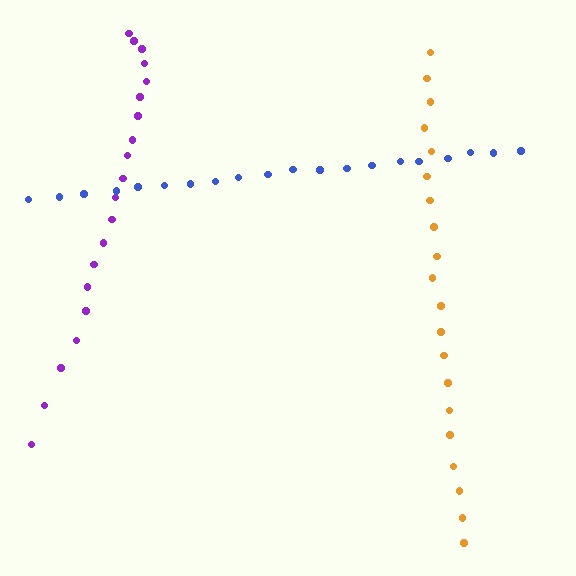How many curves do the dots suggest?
There are 3 distinct paths.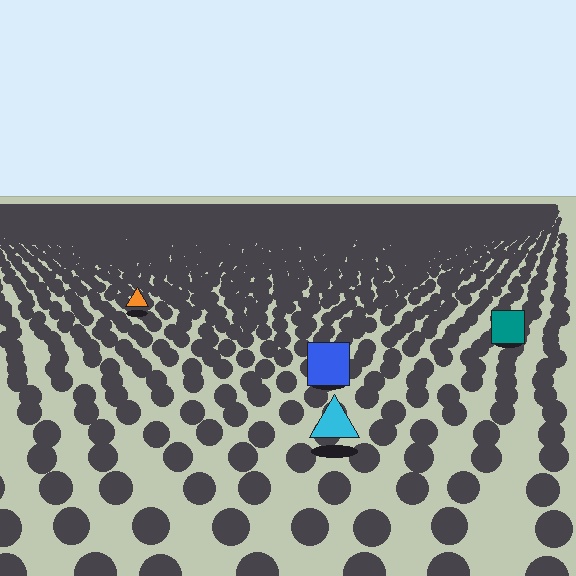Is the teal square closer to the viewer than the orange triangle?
Yes. The teal square is closer — you can tell from the texture gradient: the ground texture is coarser near it.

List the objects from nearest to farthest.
From nearest to farthest: the cyan triangle, the blue square, the teal square, the orange triangle.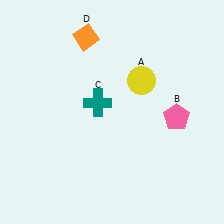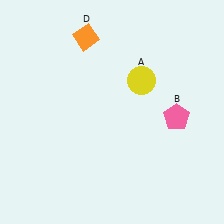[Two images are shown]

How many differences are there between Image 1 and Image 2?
There is 1 difference between the two images.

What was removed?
The teal cross (C) was removed in Image 2.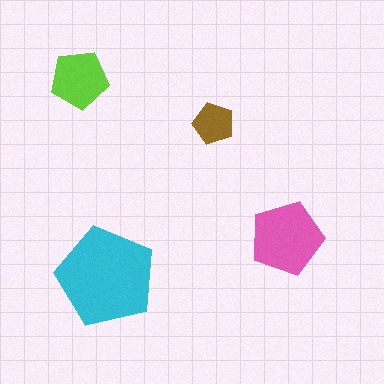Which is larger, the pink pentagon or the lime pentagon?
The pink one.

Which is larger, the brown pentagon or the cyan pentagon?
The cyan one.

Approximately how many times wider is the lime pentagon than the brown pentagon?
About 1.5 times wider.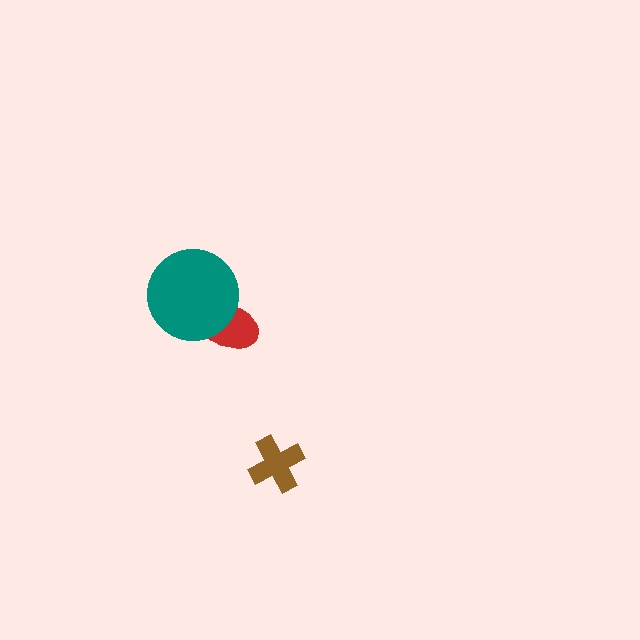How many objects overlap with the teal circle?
1 object overlaps with the teal circle.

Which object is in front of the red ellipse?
The teal circle is in front of the red ellipse.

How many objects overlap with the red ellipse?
1 object overlaps with the red ellipse.